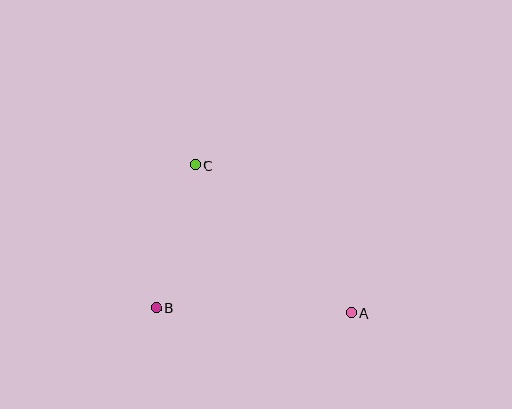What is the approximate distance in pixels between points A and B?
The distance between A and B is approximately 195 pixels.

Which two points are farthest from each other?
Points A and C are farthest from each other.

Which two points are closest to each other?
Points B and C are closest to each other.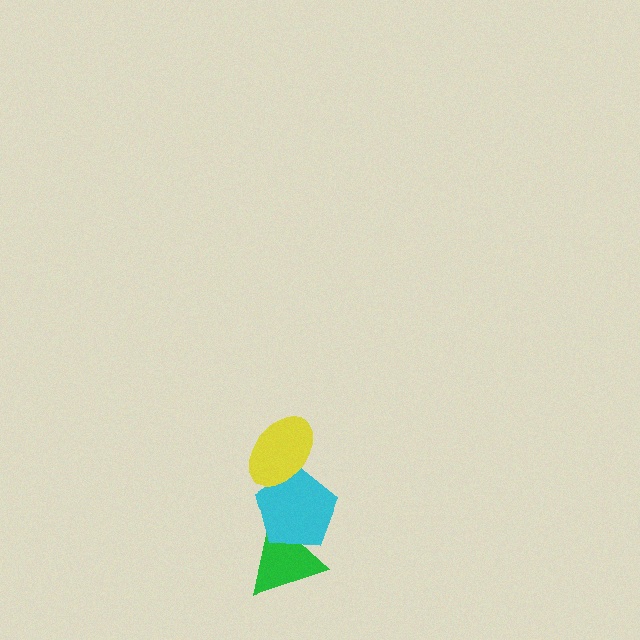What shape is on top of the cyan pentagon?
The yellow ellipse is on top of the cyan pentagon.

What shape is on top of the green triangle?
The cyan pentagon is on top of the green triangle.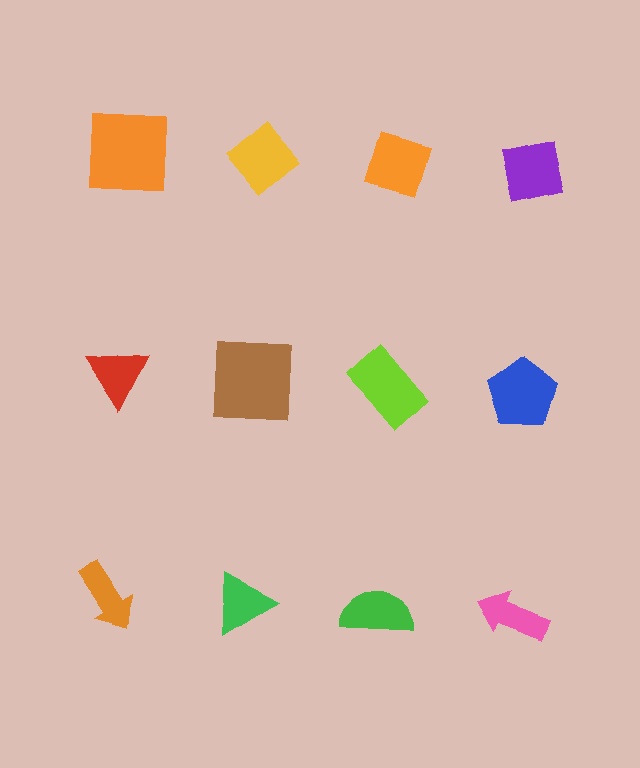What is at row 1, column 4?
A purple square.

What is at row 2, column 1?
A red triangle.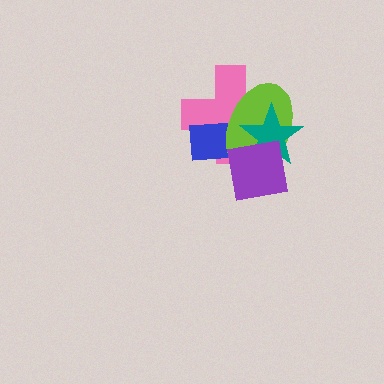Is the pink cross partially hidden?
Yes, it is partially covered by another shape.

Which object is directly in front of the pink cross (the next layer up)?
The blue rectangle is directly in front of the pink cross.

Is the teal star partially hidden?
Yes, it is partially covered by another shape.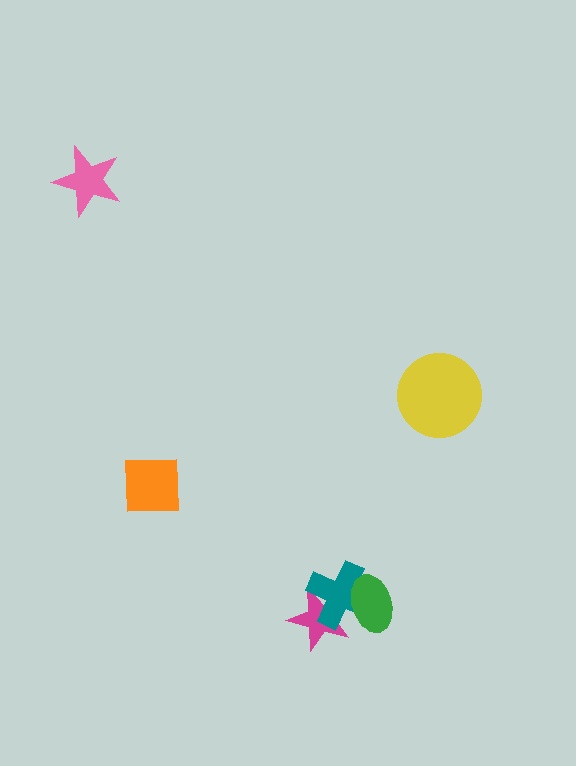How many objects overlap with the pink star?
0 objects overlap with the pink star.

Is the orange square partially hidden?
No, no other shape covers it.